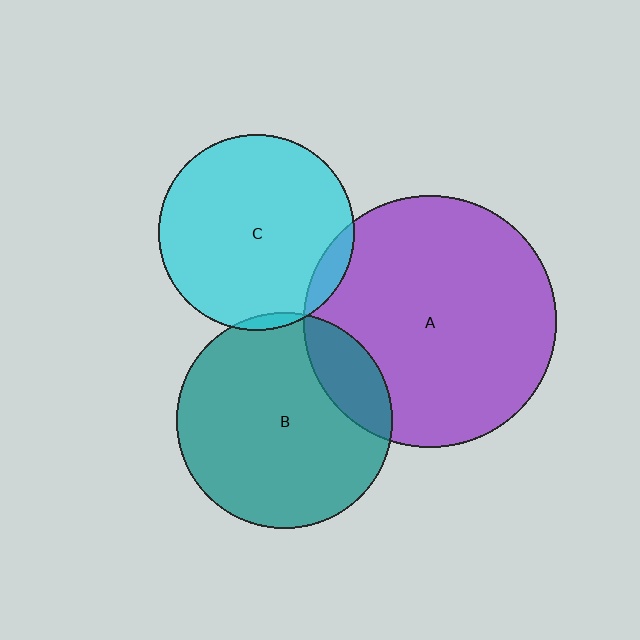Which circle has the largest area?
Circle A (purple).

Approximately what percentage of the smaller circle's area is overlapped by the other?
Approximately 5%.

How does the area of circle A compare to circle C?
Approximately 1.7 times.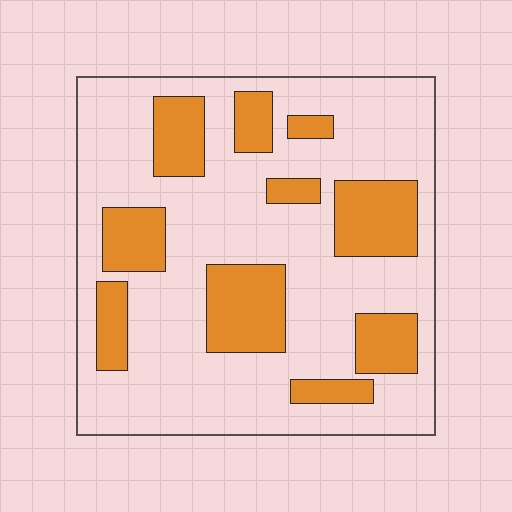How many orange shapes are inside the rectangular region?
10.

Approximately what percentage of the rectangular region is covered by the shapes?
Approximately 30%.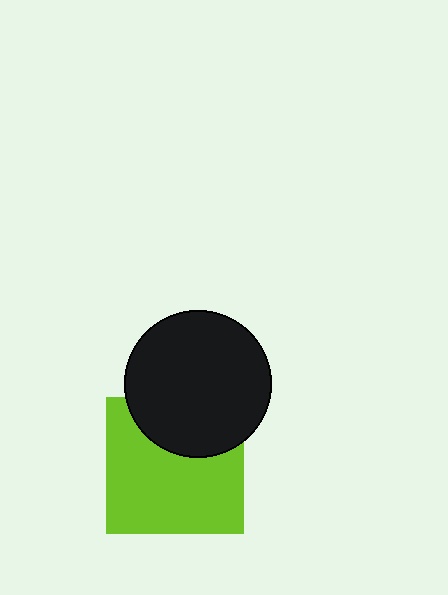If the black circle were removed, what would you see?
You would see the complete lime square.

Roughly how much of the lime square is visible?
Most of it is visible (roughly 69%).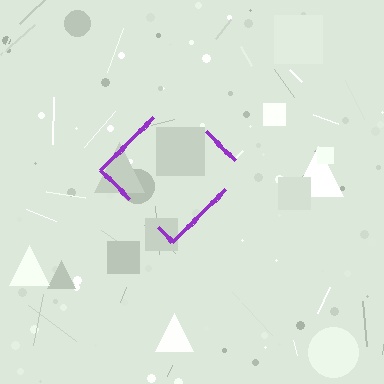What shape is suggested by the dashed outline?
The dashed outline suggests a diamond.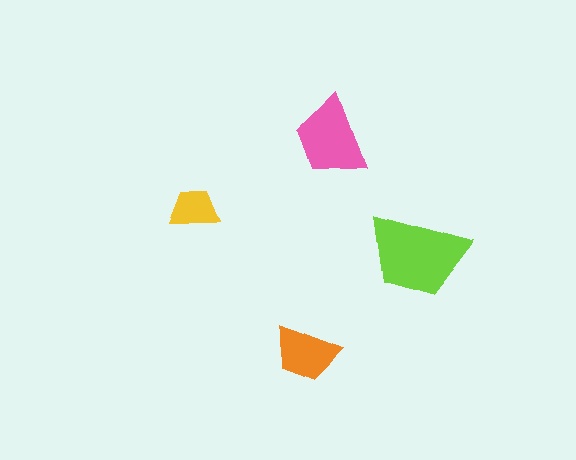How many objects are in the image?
There are 4 objects in the image.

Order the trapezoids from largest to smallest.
the lime one, the pink one, the orange one, the yellow one.